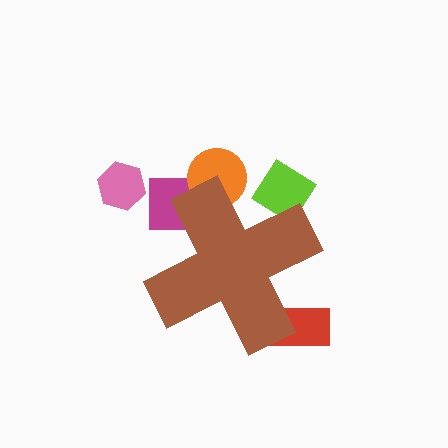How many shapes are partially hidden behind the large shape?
4 shapes are partially hidden.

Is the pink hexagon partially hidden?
No, the pink hexagon is fully visible.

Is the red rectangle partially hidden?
Yes, the red rectangle is partially hidden behind the brown cross.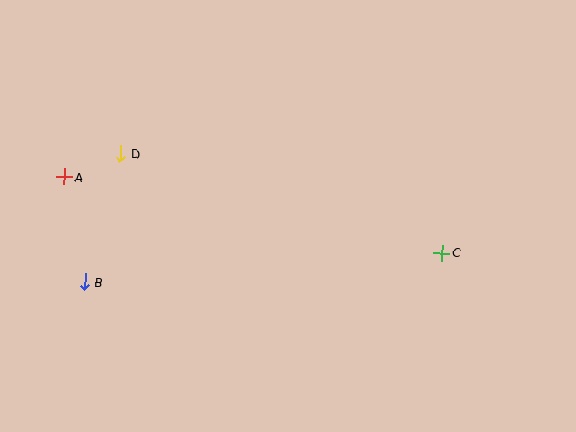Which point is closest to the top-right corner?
Point C is closest to the top-right corner.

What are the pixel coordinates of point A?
Point A is at (64, 177).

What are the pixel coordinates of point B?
Point B is at (85, 282).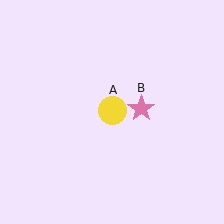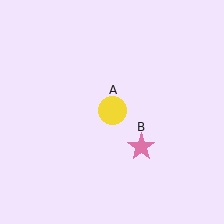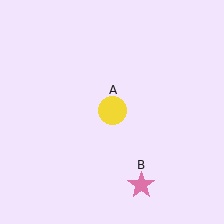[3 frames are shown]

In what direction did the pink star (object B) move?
The pink star (object B) moved down.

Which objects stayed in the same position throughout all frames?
Yellow circle (object A) remained stationary.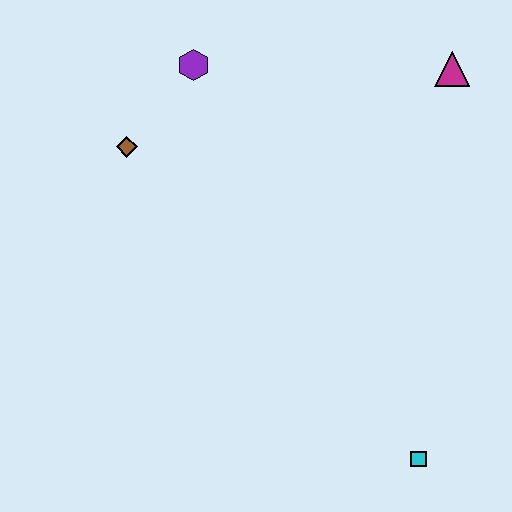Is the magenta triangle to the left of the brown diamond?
No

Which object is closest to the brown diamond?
The purple hexagon is closest to the brown diamond.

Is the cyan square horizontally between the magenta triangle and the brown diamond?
Yes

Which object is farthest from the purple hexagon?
The cyan square is farthest from the purple hexagon.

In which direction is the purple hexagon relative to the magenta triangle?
The purple hexagon is to the left of the magenta triangle.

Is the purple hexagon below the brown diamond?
No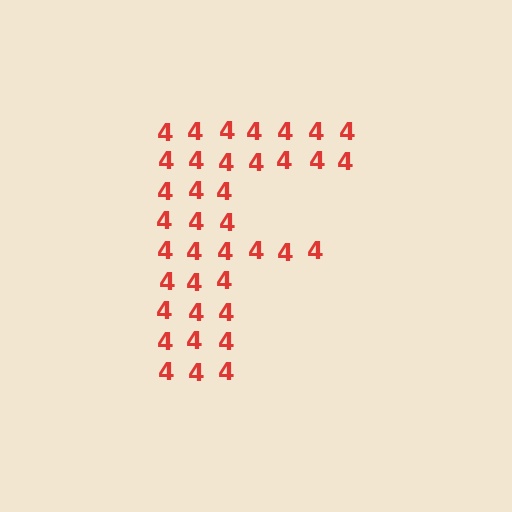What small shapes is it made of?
It is made of small digit 4's.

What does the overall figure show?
The overall figure shows the letter F.